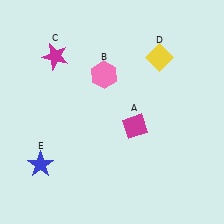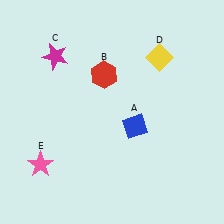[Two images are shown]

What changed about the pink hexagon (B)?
In Image 1, B is pink. In Image 2, it changed to red.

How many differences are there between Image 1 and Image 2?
There are 3 differences between the two images.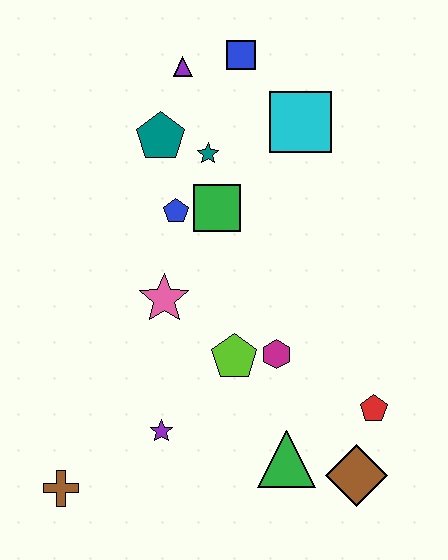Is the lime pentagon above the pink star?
No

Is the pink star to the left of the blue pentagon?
Yes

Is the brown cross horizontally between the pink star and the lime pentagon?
No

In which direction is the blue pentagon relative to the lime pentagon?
The blue pentagon is above the lime pentagon.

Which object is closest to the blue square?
The purple triangle is closest to the blue square.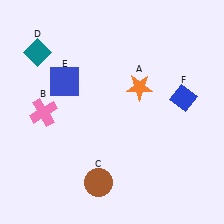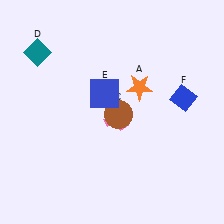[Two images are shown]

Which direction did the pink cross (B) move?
The pink cross (B) moved right.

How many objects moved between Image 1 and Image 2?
3 objects moved between the two images.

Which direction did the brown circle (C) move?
The brown circle (C) moved up.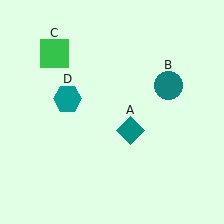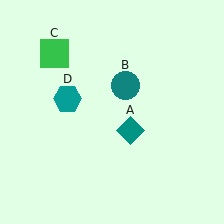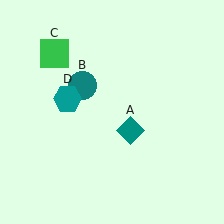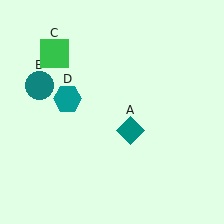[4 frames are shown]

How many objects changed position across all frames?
1 object changed position: teal circle (object B).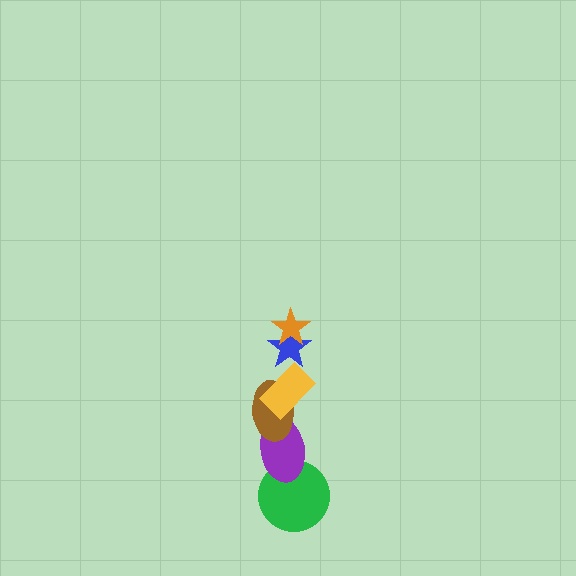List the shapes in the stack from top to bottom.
From top to bottom: the orange star, the blue star, the yellow rectangle, the brown ellipse, the purple ellipse, the green circle.